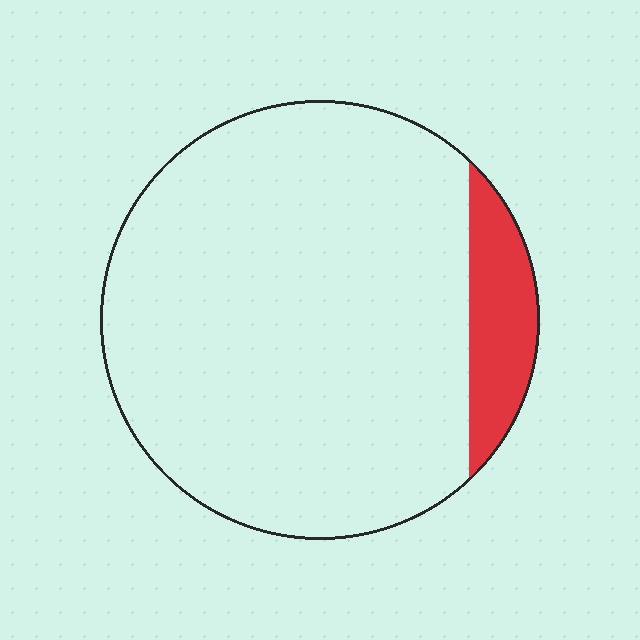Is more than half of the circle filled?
No.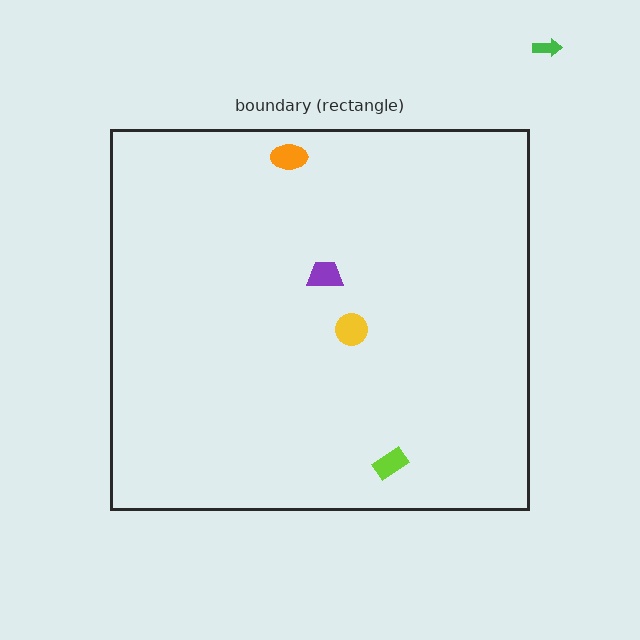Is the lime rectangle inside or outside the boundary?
Inside.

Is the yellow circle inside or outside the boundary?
Inside.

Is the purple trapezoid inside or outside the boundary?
Inside.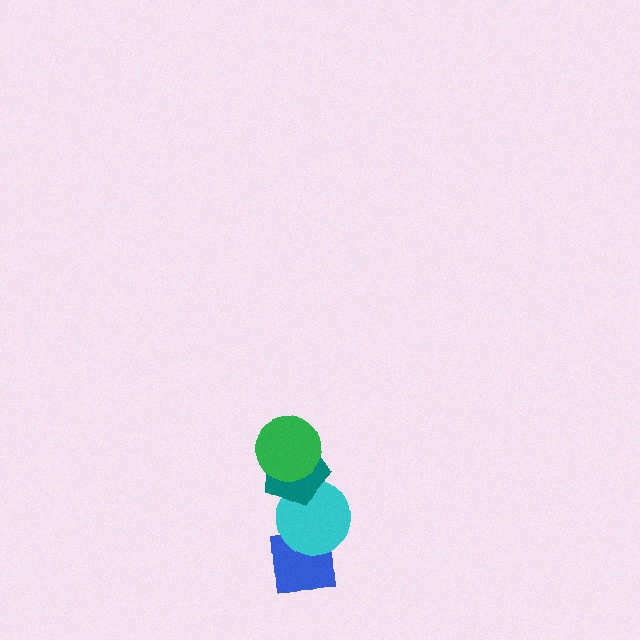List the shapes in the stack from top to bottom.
From top to bottom: the green circle, the teal pentagon, the cyan circle, the blue square.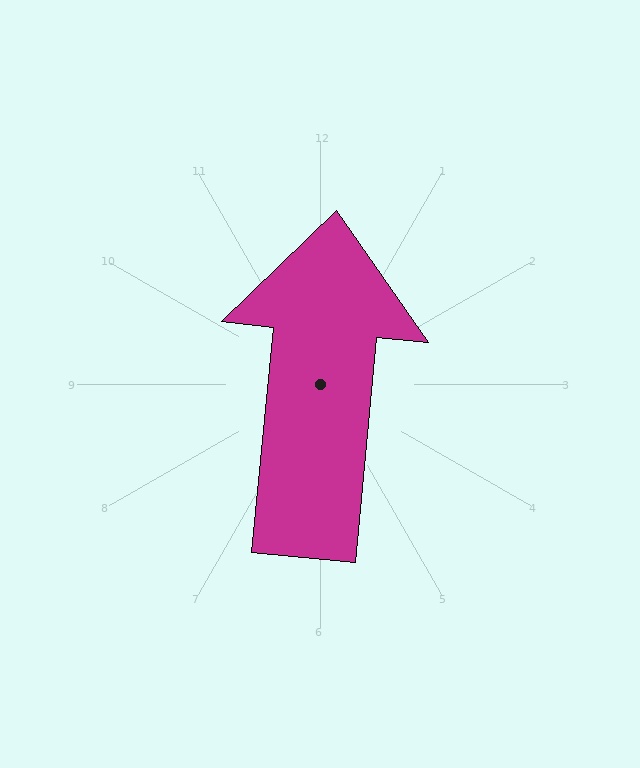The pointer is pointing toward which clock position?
Roughly 12 o'clock.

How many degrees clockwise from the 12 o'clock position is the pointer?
Approximately 6 degrees.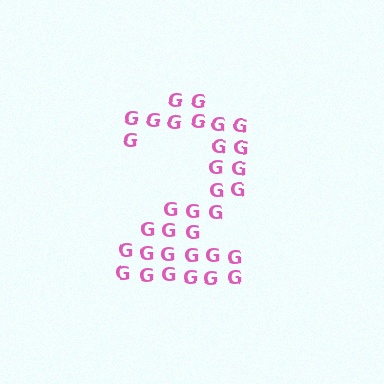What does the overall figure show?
The overall figure shows the digit 2.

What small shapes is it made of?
It is made of small letter G's.